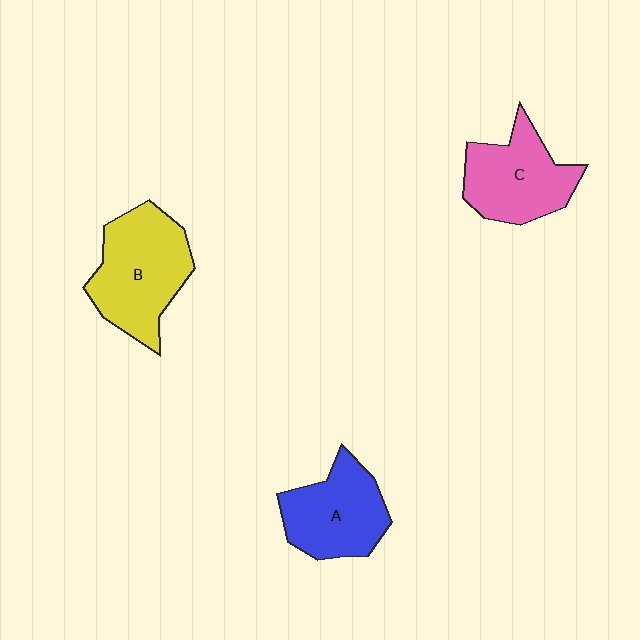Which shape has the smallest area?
Shape A (blue).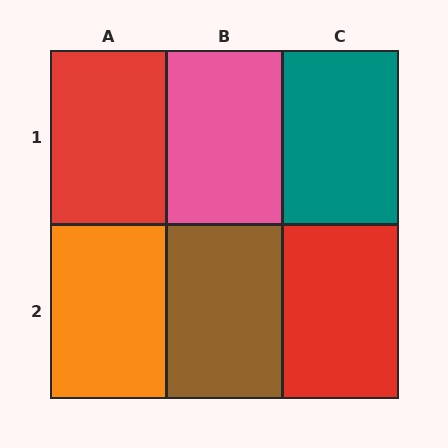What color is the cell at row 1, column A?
Red.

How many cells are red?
2 cells are red.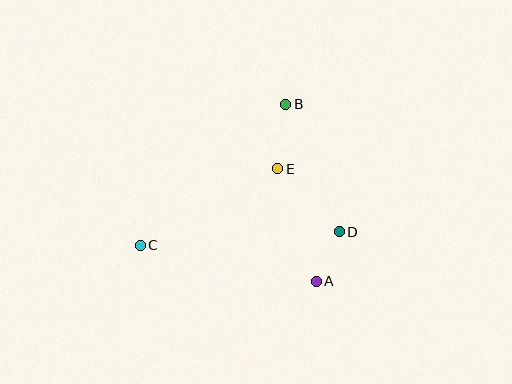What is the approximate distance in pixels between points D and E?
The distance between D and E is approximately 88 pixels.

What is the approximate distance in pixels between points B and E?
The distance between B and E is approximately 65 pixels.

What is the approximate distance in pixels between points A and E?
The distance between A and E is approximately 119 pixels.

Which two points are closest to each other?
Points A and D are closest to each other.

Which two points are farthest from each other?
Points B and C are farthest from each other.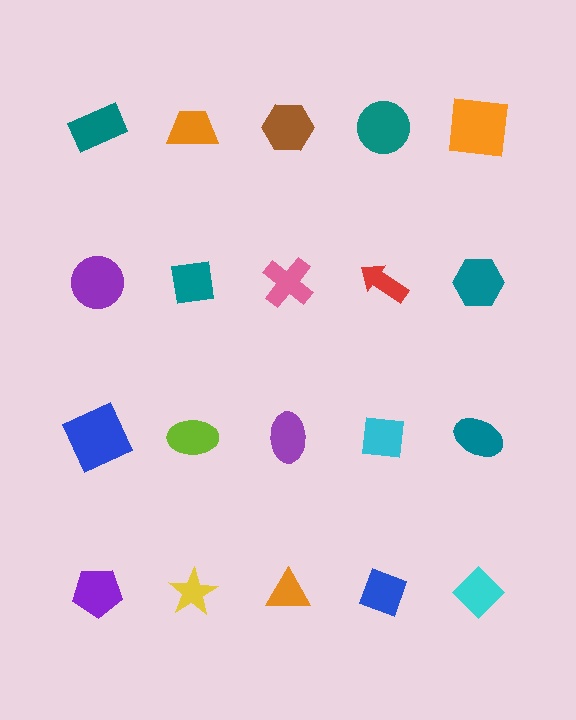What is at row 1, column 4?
A teal circle.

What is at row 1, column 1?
A teal rectangle.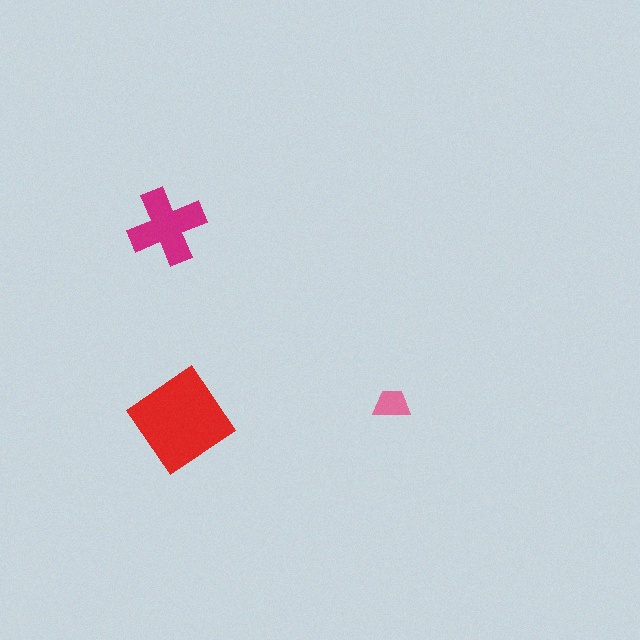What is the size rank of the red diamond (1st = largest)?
1st.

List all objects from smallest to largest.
The pink trapezoid, the magenta cross, the red diamond.